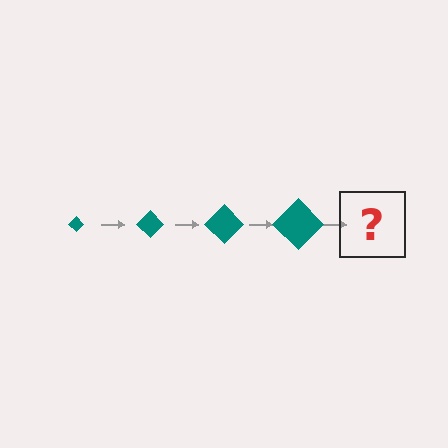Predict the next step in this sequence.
The next step is a teal diamond, larger than the previous one.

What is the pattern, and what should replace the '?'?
The pattern is that the diamond gets progressively larger each step. The '?' should be a teal diamond, larger than the previous one.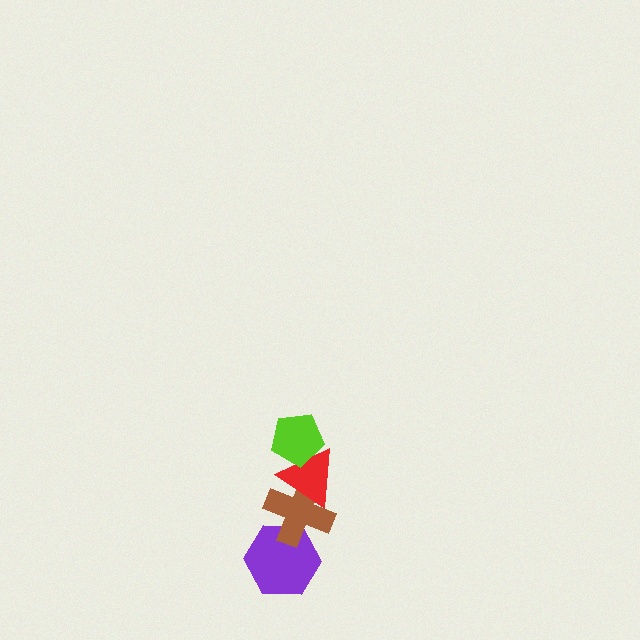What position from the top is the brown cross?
The brown cross is 3rd from the top.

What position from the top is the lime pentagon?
The lime pentagon is 1st from the top.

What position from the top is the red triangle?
The red triangle is 2nd from the top.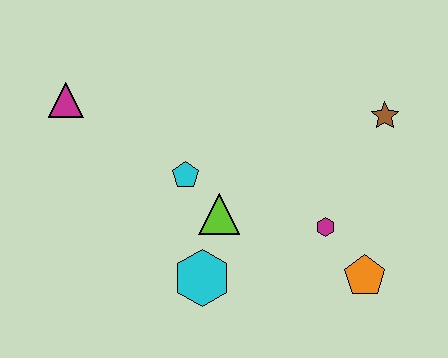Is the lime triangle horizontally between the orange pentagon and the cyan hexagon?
Yes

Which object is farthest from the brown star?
The magenta triangle is farthest from the brown star.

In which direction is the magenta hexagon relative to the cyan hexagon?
The magenta hexagon is to the right of the cyan hexagon.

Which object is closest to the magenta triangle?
The cyan pentagon is closest to the magenta triangle.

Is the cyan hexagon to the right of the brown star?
No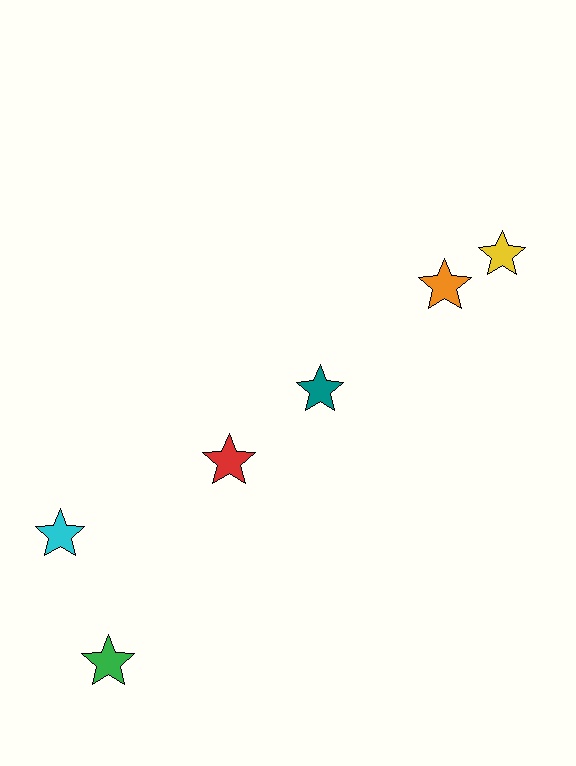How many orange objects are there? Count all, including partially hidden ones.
There is 1 orange object.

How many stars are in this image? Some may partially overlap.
There are 6 stars.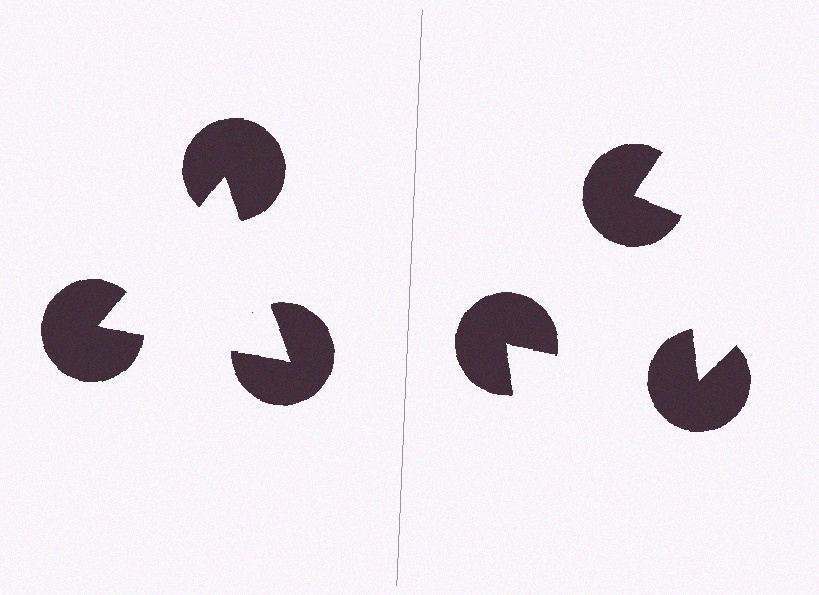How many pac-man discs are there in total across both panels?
6 — 3 on each side.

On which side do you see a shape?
An illusory triangle appears on the left side. On the right side the wedge cuts are rotated, so no coherent shape forms.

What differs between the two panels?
The pac-man discs are positioned identically on both sides; only the wedge orientations differ. On the left they align to a triangle; on the right they are misaligned.